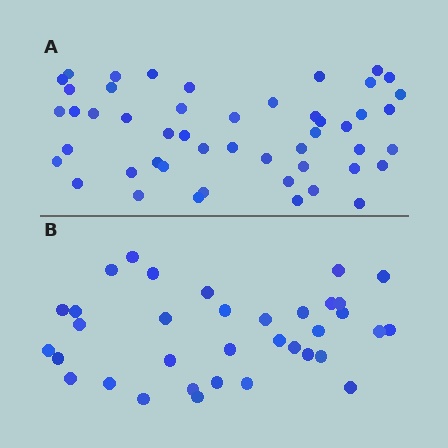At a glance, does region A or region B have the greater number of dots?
Region A (the top region) has more dots.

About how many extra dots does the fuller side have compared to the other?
Region A has approximately 15 more dots than region B.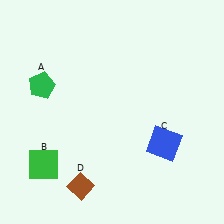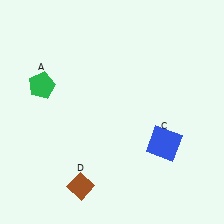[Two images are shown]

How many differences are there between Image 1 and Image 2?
There is 1 difference between the two images.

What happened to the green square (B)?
The green square (B) was removed in Image 2. It was in the bottom-left area of Image 1.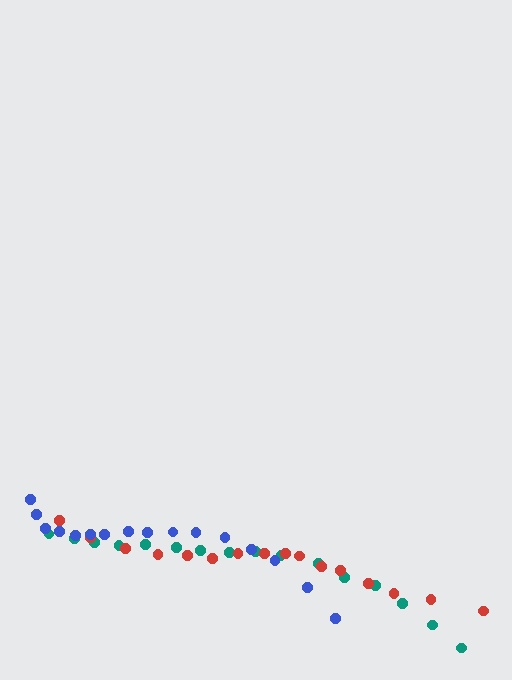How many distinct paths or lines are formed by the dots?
There are 3 distinct paths.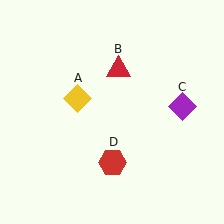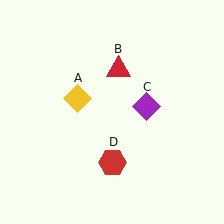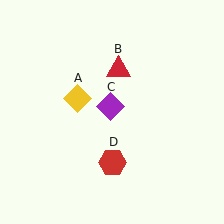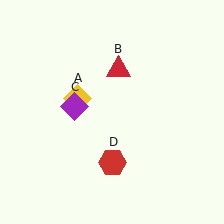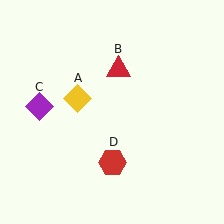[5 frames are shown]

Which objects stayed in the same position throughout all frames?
Yellow diamond (object A) and red triangle (object B) and red hexagon (object D) remained stationary.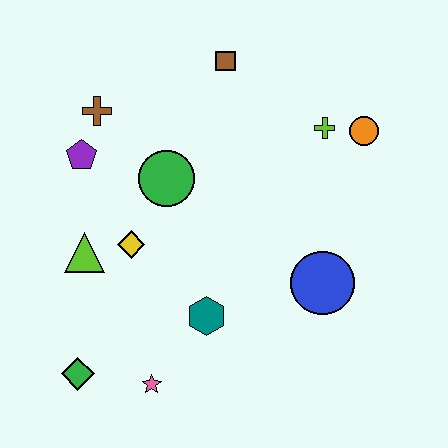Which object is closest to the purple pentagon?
The brown cross is closest to the purple pentagon.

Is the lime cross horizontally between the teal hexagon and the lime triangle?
No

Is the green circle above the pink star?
Yes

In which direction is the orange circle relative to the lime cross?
The orange circle is to the right of the lime cross.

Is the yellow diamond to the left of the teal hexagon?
Yes